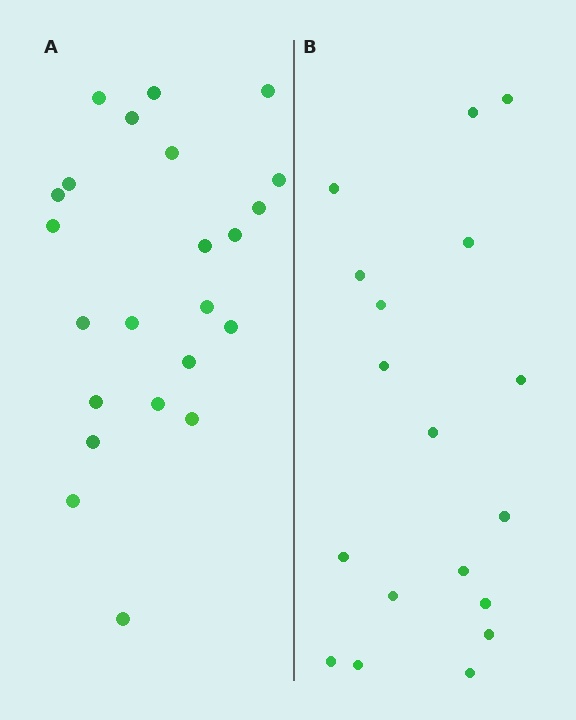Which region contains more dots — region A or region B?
Region A (the left region) has more dots.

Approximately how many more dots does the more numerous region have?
Region A has about 5 more dots than region B.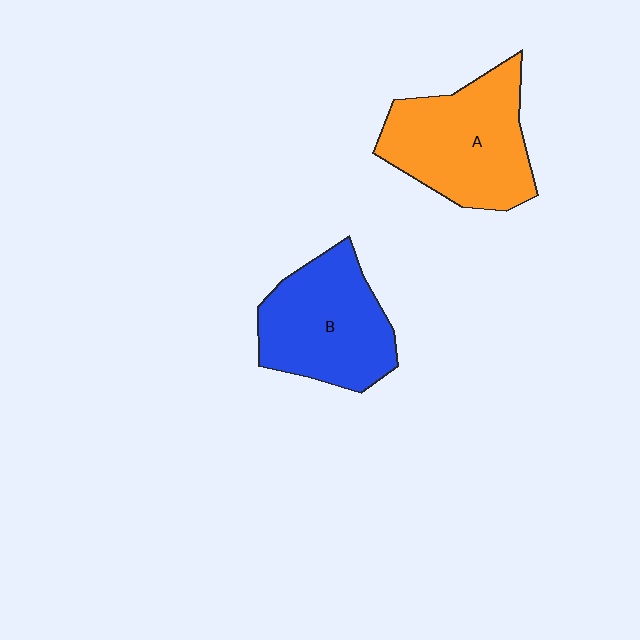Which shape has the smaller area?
Shape B (blue).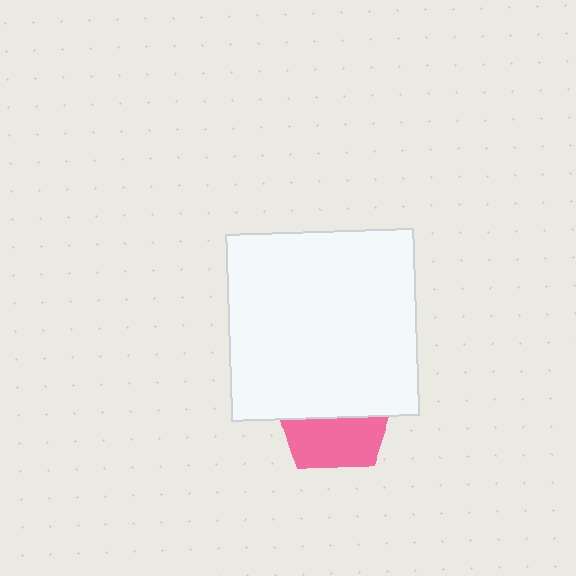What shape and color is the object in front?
The object in front is a white square.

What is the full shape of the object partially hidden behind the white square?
The partially hidden object is a pink pentagon.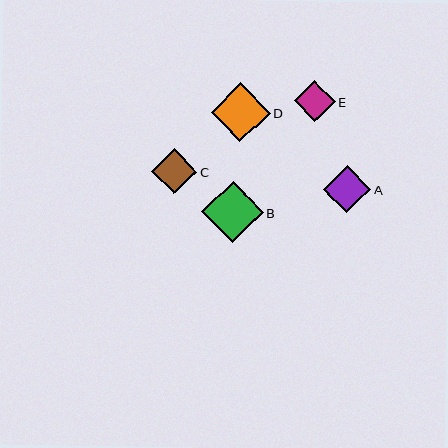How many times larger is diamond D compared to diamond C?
Diamond D is approximately 1.3 times the size of diamond C.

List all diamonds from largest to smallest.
From largest to smallest: B, D, A, C, E.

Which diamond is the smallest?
Diamond E is the smallest with a size of approximately 41 pixels.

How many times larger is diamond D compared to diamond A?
Diamond D is approximately 1.2 times the size of diamond A.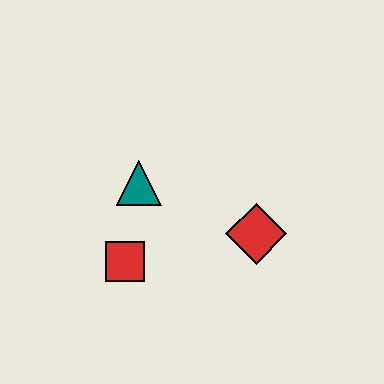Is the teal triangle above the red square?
Yes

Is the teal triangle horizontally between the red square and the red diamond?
Yes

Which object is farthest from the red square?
The red diamond is farthest from the red square.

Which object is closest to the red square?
The teal triangle is closest to the red square.